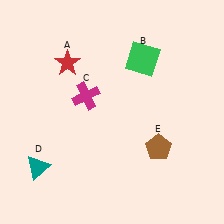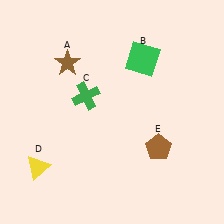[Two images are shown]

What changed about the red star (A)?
In Image 1, A is red. In Image 2, it changed to brown.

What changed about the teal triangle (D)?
In Image 1, D is teal. In Image 2, it changed to yellow.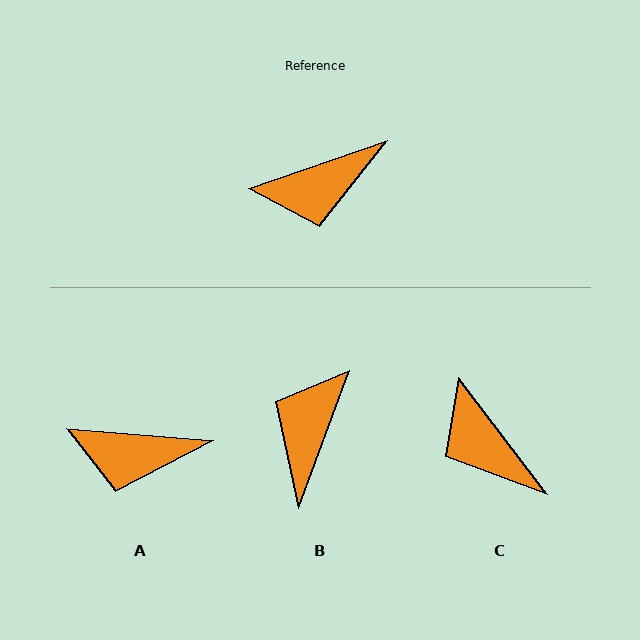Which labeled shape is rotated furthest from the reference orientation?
B, about 129 degrees away.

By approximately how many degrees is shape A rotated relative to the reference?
Approximately 24 degrees clockwise.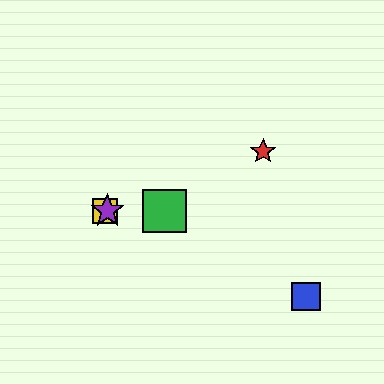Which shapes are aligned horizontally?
The green square, the yellow square, the purple star are aligned horizontally.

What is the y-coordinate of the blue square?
The blue square is at y≈297.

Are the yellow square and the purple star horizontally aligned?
Yes, both are at y≈211.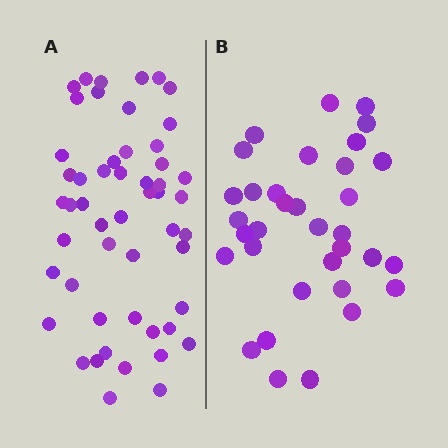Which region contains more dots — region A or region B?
Region A (the left region) has more dots.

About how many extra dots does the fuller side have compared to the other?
Region A has approximately 20 more dots than region B.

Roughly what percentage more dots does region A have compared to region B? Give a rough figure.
About 55% more.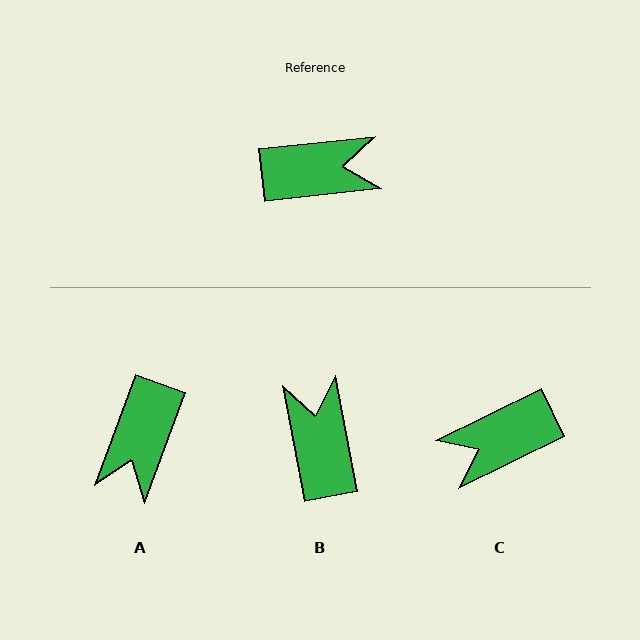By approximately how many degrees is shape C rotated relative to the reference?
Approximately 160 degrees clockwise.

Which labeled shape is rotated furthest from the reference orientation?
C, about 160 degrees away.